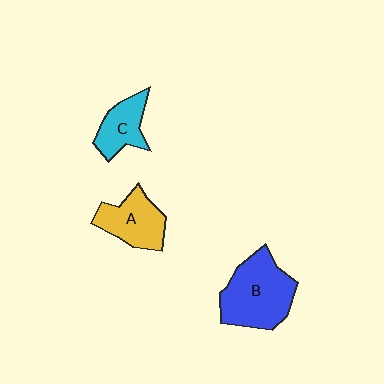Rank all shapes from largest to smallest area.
From largest to smallest: B (blue), A (yellow), C (cyan).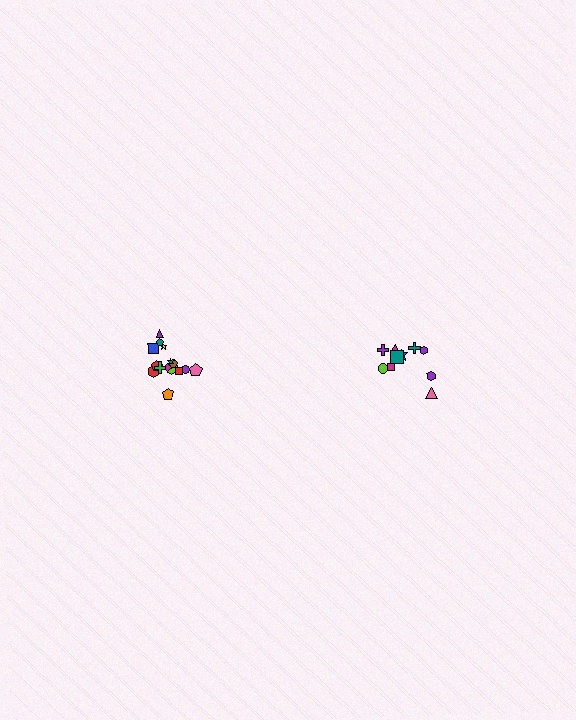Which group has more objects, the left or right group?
The left group.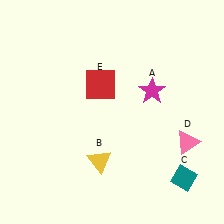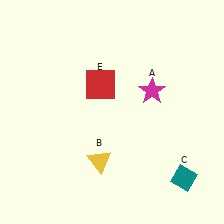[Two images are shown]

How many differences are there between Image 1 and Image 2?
There is 1 difference between the two images.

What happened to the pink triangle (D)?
The pink triangle (D) was removed in Image 2. It was in the bottom-right area of Image 1.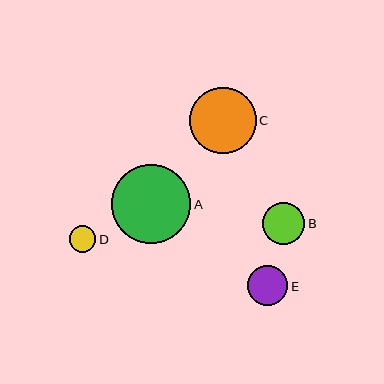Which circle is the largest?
Circle A is the largest with a size of approximately 79 pixels.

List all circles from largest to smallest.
From largest to smallest: A, C, B, E, D.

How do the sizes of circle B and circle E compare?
Circle B and circle E are approximately the same size.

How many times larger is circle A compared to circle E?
Circle A is approximately 2.0 times the size of circle E.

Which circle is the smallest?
Circle D is the smallest with a size of approximately 26 pixels.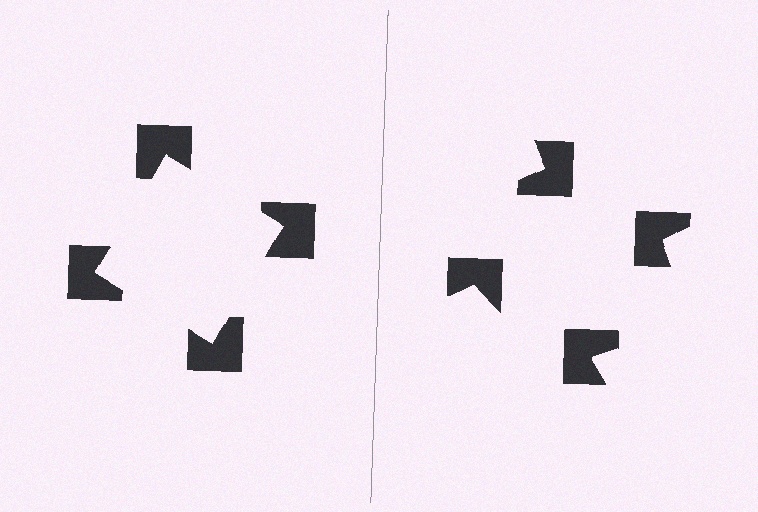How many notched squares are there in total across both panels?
8 — 4 on each side.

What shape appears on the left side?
An illusory square.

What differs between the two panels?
The notched squares are positioned identically on both sides; only the wedge orientations differ. On the left they align to a square; on the right they are misaligned.